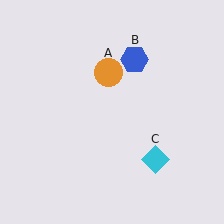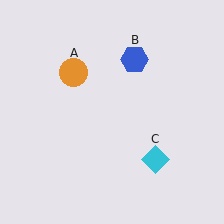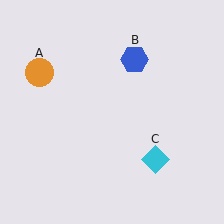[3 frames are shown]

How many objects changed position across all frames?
1 object changed position: orange circle (object A).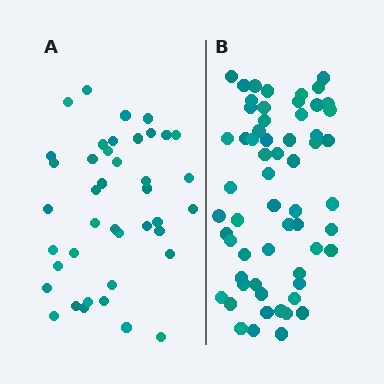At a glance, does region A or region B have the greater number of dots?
Region B (the right region) has more dots.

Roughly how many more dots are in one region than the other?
Region B has approximately 20 more dots than region A.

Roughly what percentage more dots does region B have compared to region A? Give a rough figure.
About 45% more.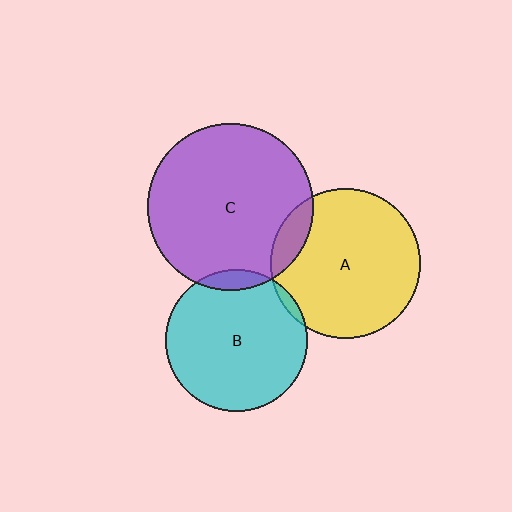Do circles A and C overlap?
Yes.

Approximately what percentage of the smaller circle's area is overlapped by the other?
Approximately 10%.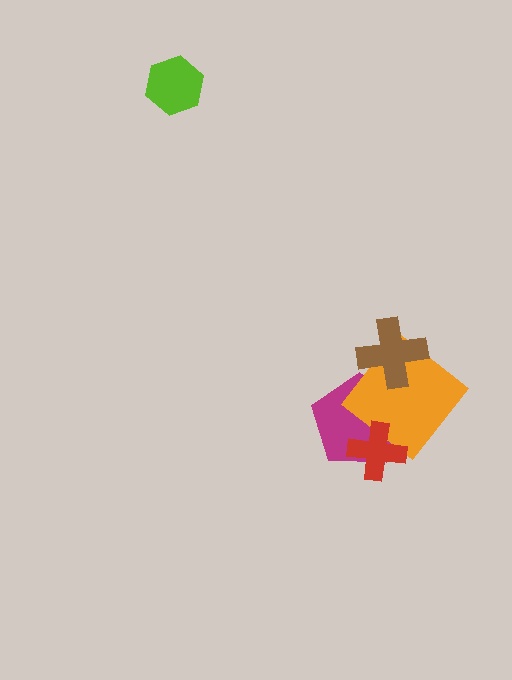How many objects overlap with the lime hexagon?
0 objects overlap with the lime hexagon.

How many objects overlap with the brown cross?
1 object overlaps with the brown cross.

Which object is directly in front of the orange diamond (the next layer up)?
The red cross is directly in front of the orange diamond.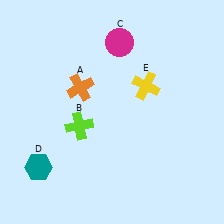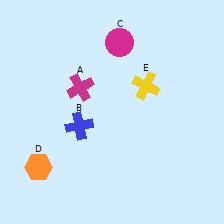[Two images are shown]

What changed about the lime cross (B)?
In Image 1, B is lime. In Image 2, it changed to blue.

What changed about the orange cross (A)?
In Image 1, A is orange. In Image 2, it changed to magenta.